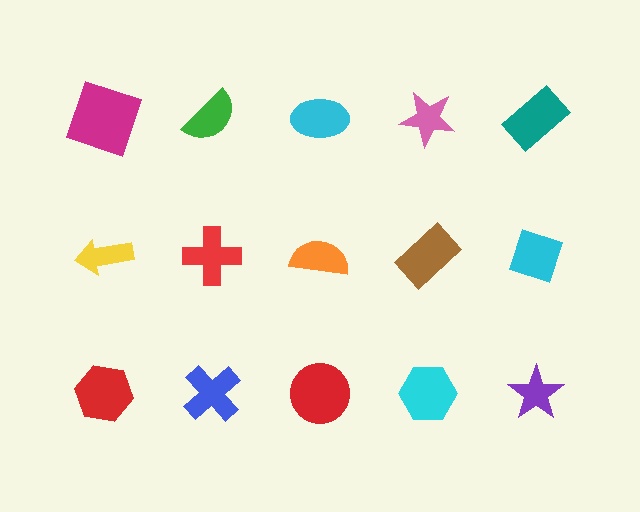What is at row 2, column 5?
A cyan diamond.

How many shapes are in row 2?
5 shapes.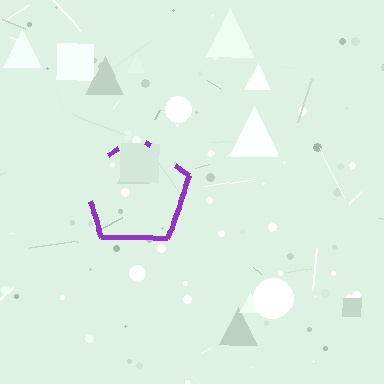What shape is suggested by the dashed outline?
The dashed outline suggests a pentagon.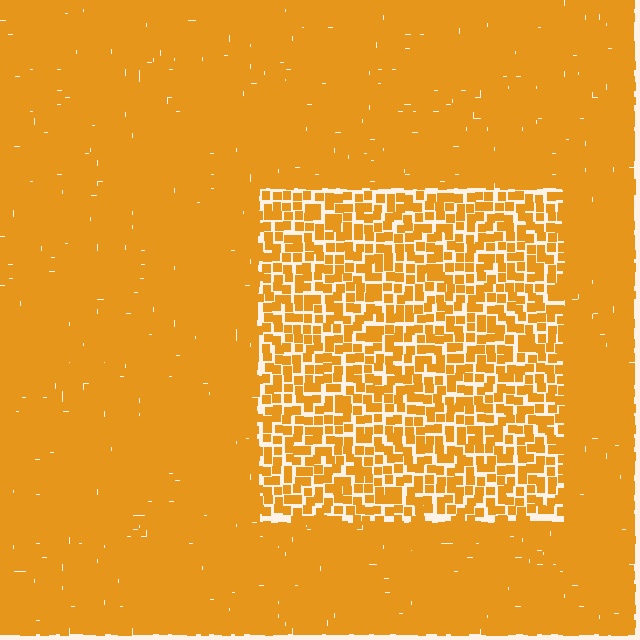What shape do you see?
I see a rectangle.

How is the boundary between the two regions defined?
The boundary is defined by a change in element density (approximately 2.1x ratio). All elements are the same color, size, and shape.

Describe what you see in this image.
The image contains small orange elements arranged at two different densities. A rectangle-shaped region is visible where the elements are less densely packed than the surrounding area.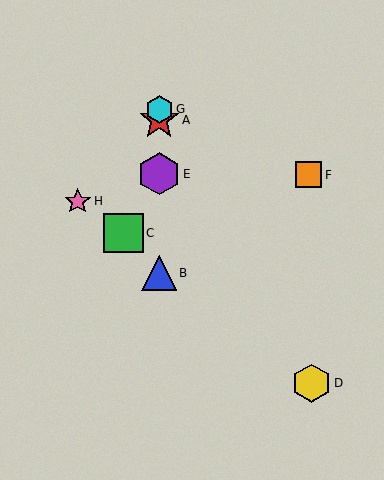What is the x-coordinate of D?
Object D is at x≈312.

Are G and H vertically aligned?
No, G is at x≈159 and H is at x≈78.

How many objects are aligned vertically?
4 objects (A, B, E, G) are aligned vertically.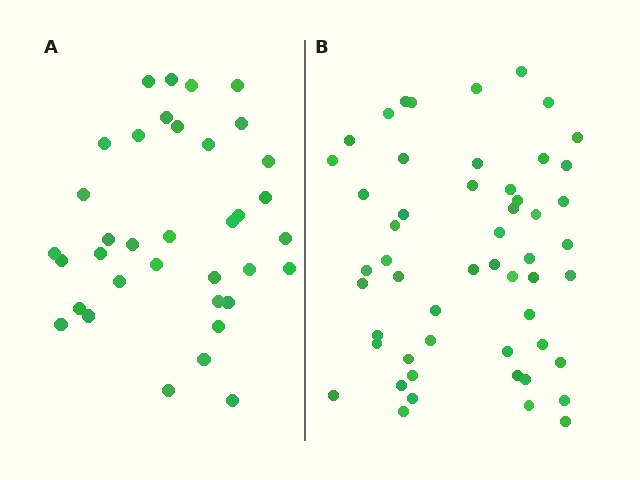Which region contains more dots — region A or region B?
Region B (the right region) has more dots.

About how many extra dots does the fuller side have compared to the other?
Region B has approximately 15 more dots than region A.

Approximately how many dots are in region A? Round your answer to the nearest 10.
About 40 dots. (The exact count is 36, which rounds to 40.)